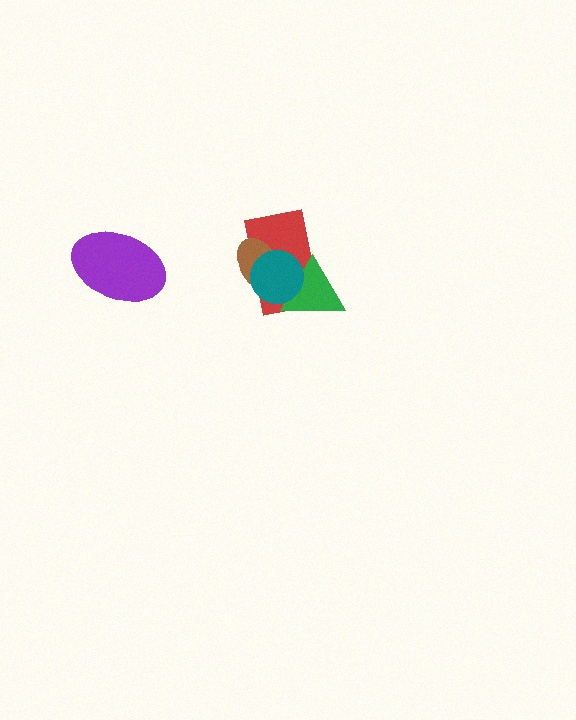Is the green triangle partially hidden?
Yes, it is partially covered by another shape.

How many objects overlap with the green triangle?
2 objects overlap with the green triangle.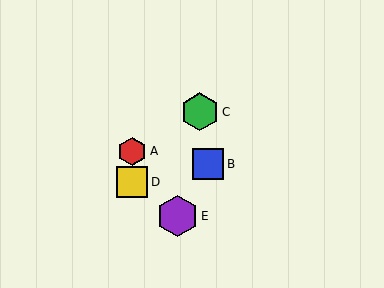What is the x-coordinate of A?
Object A is at x≈132.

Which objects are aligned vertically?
Objects A, D are aligned vertically.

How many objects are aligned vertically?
2 objects (A, D) are aligned vertically.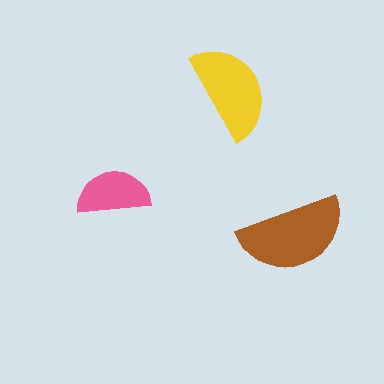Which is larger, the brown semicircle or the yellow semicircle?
The brown one.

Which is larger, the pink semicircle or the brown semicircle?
The brown one.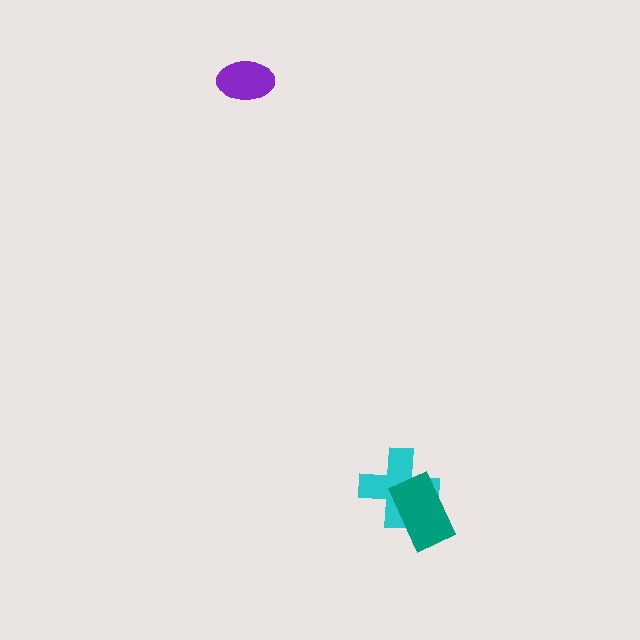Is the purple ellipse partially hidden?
No, no other shape covers it.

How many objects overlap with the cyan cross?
1 object overlaps with the cyan cross.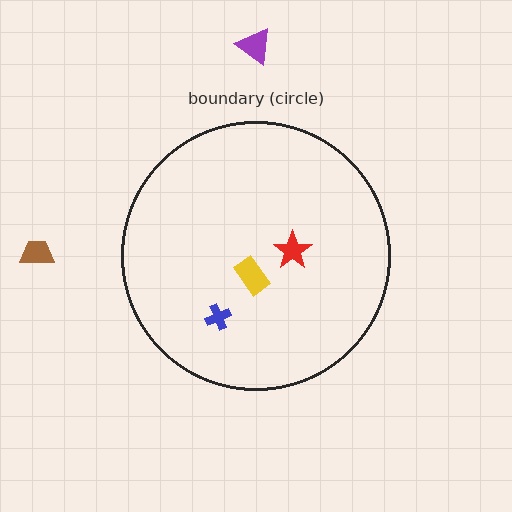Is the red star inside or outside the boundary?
Inside.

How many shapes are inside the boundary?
3 inside, 2 outside.